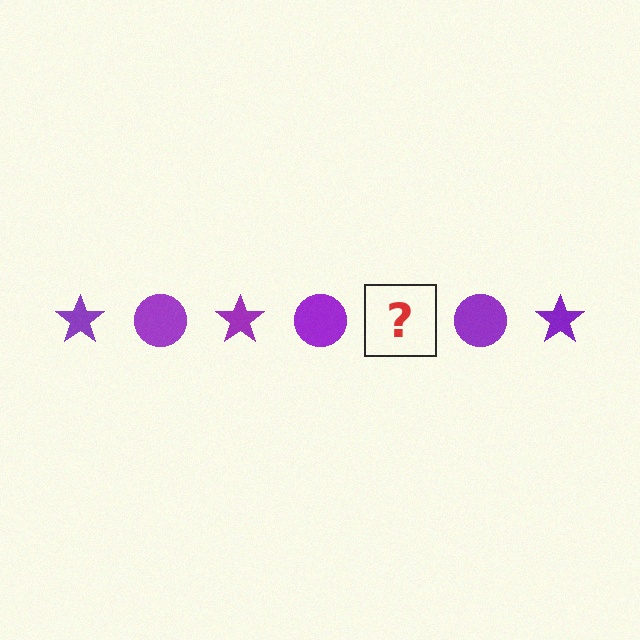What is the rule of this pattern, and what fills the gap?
The rule is that the pattern cycles through star, circle shapes in purple. The gap should be filled with a purple star.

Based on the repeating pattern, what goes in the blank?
The blank should be a purple star.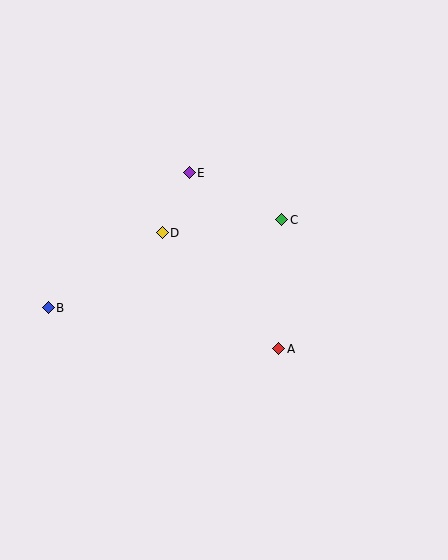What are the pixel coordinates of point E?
Point E is at (189, 173).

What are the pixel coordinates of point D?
Point D is at (162, 233).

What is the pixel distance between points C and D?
The distance between C and D is 120 pixels.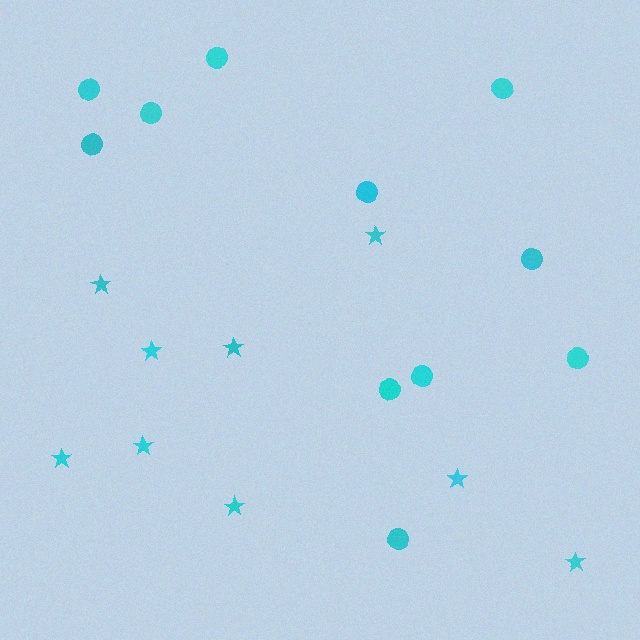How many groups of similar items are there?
There are 2 groups: one group of stars (9) and one group of circles (11).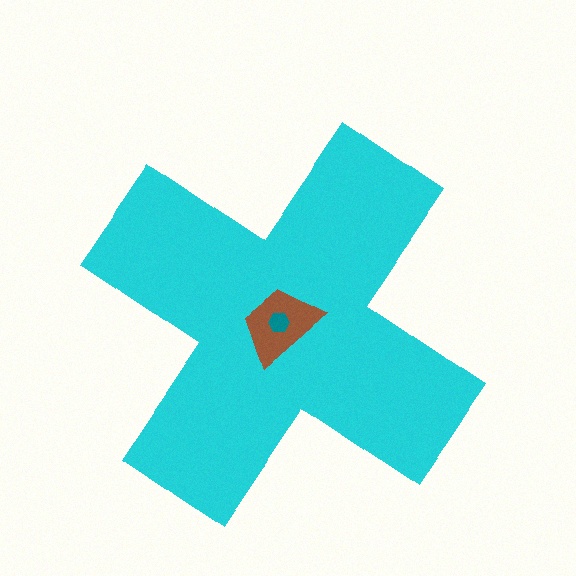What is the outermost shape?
The cyan cross.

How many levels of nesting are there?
3.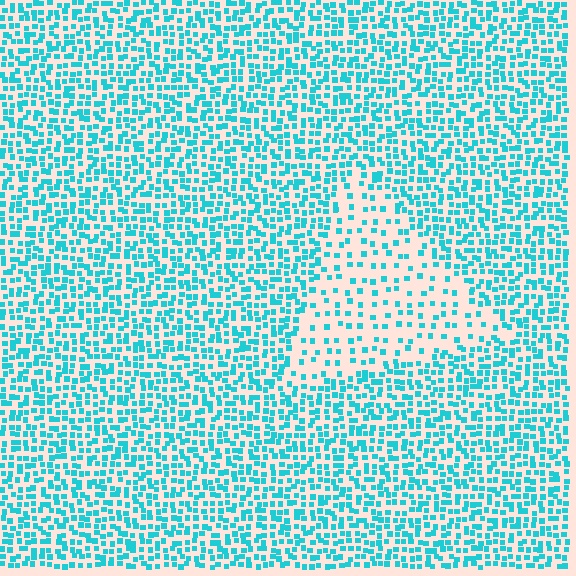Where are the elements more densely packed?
The elements are more densely packed outside the triangle boundary.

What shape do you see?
I see a triangle.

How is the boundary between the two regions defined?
The boundary is defined by a change in element density (approximately 2.4x ratio). All elements are the same color, size, and shape.